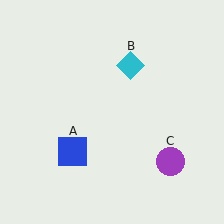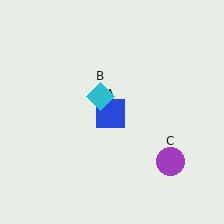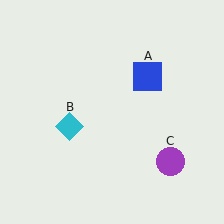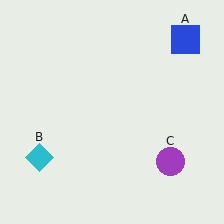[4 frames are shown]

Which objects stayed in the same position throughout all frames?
Purple circle (object C) remained stationary.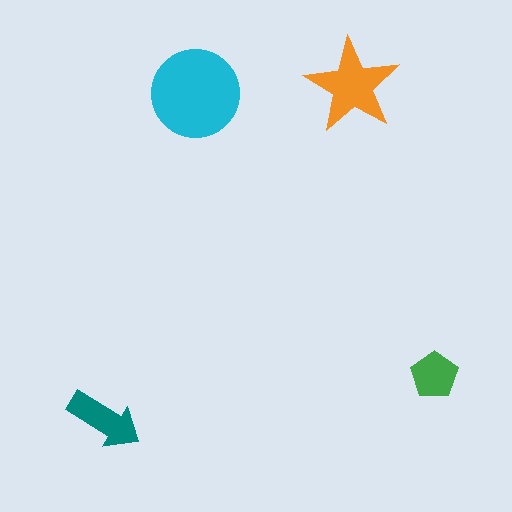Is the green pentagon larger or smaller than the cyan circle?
Smaller.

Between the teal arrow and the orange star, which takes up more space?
The orange star.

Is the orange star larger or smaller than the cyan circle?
Smaller.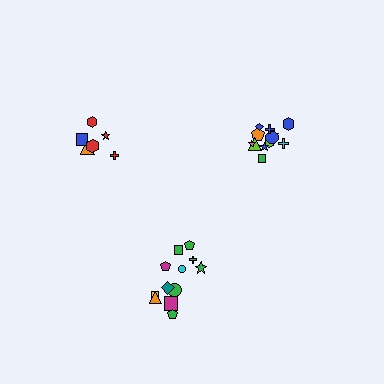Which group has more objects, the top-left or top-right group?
The top-right group.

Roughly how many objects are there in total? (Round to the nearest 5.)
Roughly 30 objects in total.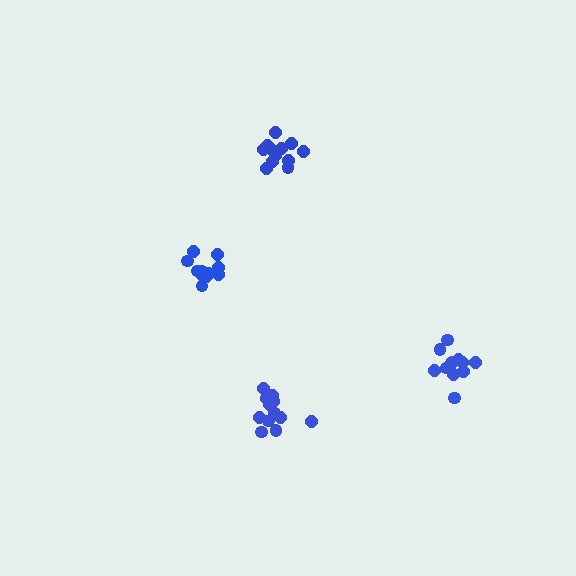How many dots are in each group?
Group 1: 12 dots, Group 2: 12 dots, Group 3: 12 dots, Group 4: 12 dots (48 total).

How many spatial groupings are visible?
There are 4 spatial groupings.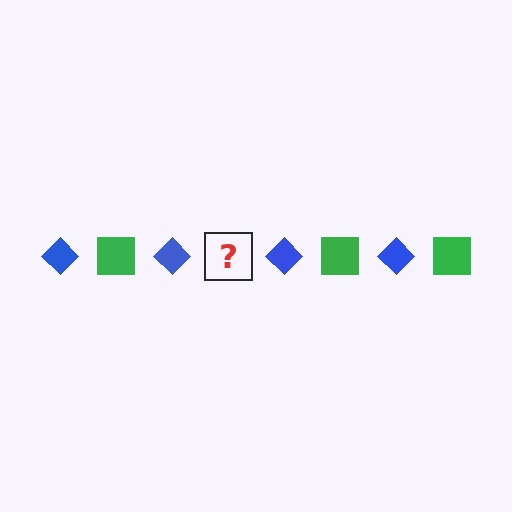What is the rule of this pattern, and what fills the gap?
The rule is that the pattern alternates between blue diamond and green square. The gap should be filled with a green square.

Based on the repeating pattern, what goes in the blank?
The blank should be a green square.